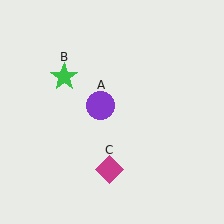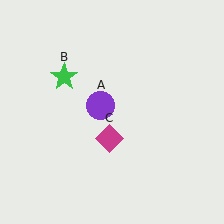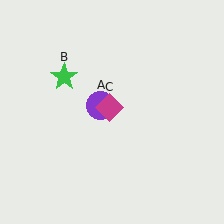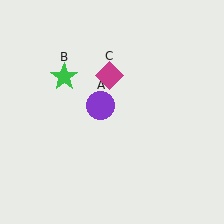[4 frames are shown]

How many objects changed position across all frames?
1 object changed position: magenta diamond (object C).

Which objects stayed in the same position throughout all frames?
Purple circle (object A) and green star (object B) remained stationary.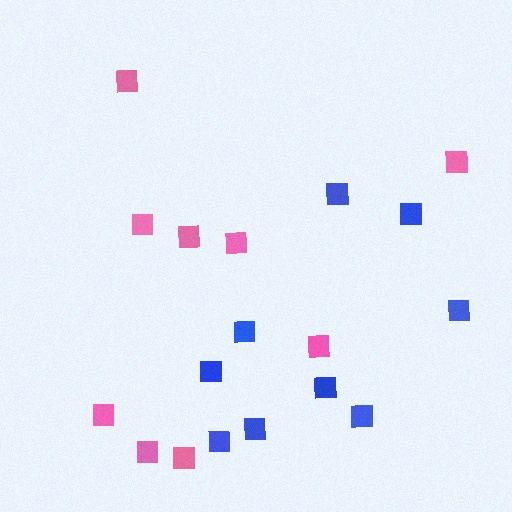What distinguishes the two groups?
There are 2 groups: one group of pink squares (9) and one group of blue squares (9).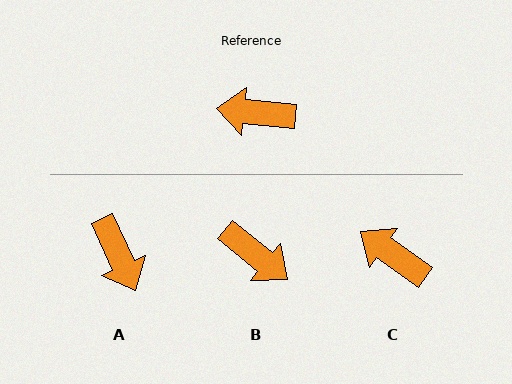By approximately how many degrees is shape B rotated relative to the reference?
Approximately 147 degrees counter-clockwise.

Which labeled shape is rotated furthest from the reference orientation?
B, about 147 degrees away.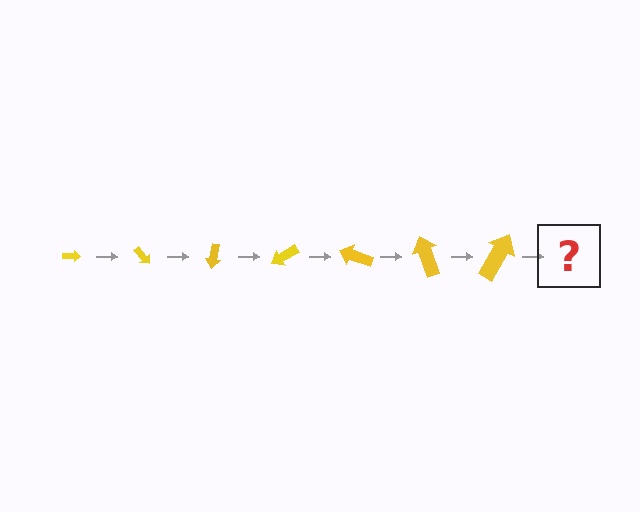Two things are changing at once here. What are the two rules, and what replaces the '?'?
The two rules are that the arrow grows larger each step and it rotates 50 degrees each step. The '?' should be an arrow, larger than the previous one and rotated 350 degrees from the start.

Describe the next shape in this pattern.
It should be an arrow, larger than the previous one and rotated 350 degrees from the start.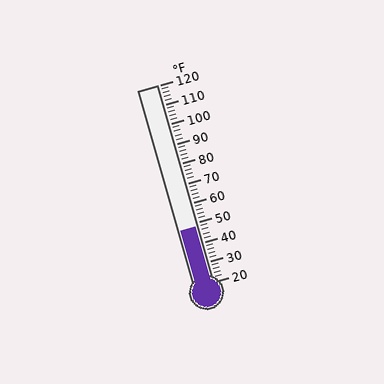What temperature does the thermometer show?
The thermometer shows approximately 48°F.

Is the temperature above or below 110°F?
The temperature is below 110°F.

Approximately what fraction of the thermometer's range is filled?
The thermometer is filled to approximately 30% of its range.